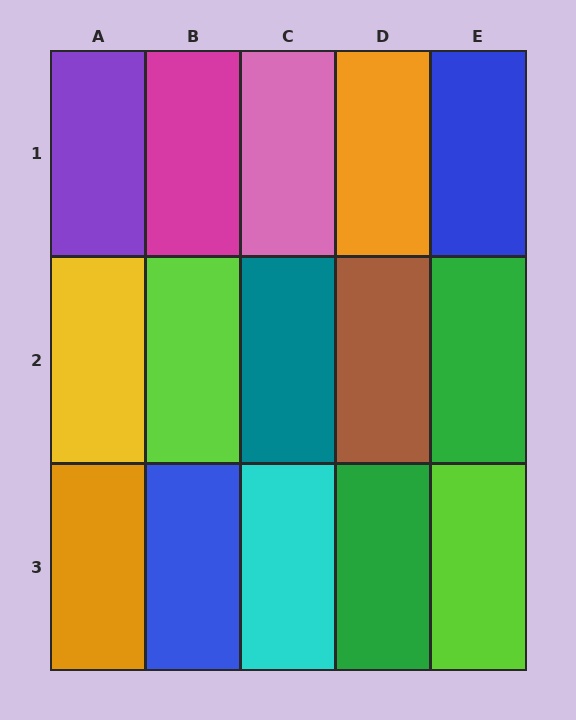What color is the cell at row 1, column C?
Pink.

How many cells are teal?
1 cell is teal.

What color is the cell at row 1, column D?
Orange.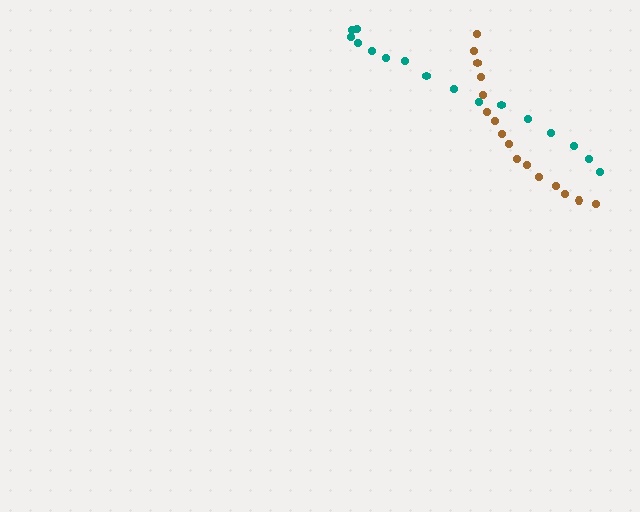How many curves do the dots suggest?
There are 2 distinct paths.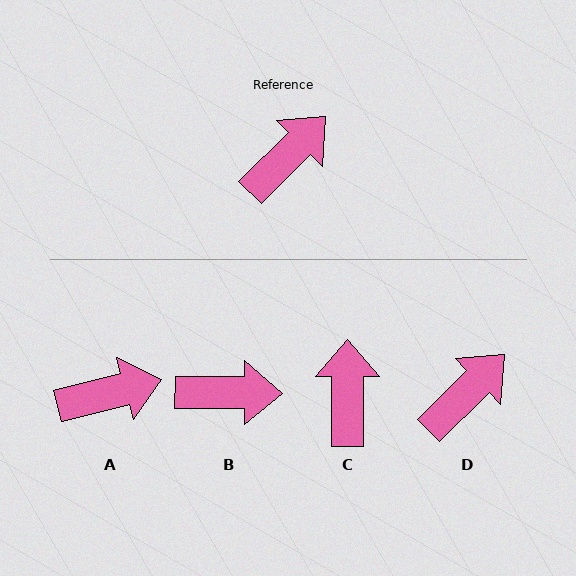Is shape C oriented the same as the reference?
No, it is off by about 45 degrees.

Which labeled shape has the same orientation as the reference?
D.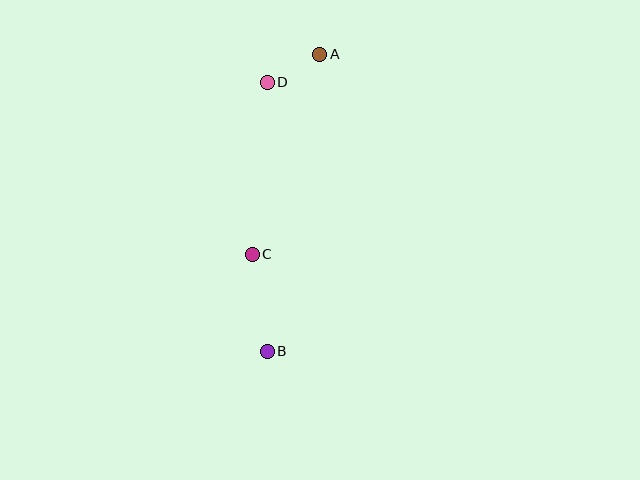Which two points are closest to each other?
Points A and D are closest to each other.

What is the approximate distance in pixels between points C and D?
The distance between C and D is approximately 173 pixels.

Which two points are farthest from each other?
Points A and B are farthest from each other.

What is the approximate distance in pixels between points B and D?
The distance between B and D is approximately 269 pixels.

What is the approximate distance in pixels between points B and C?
The distance between B and C is approximately 98 pixels.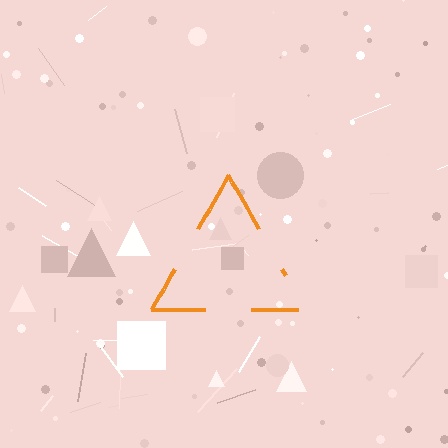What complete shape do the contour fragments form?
The contour fragments form a triangle.